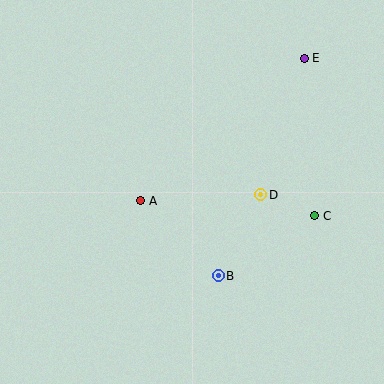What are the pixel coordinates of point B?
Point B is at (218, 276).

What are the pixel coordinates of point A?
Point A is at (141, 201).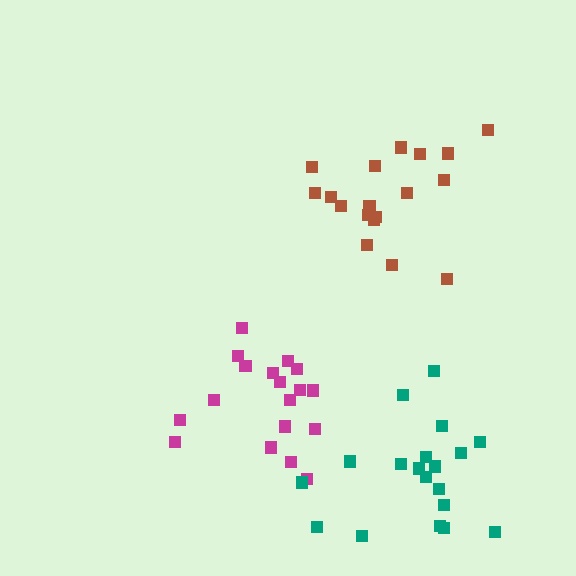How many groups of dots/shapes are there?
There are 3 groups.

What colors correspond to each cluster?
The clusters are colored: brown, magenta, teal.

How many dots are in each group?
Group 1: 18 dots, Group 2: 18 dots, Group 3: 19 dots (55 total).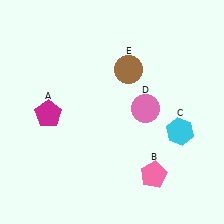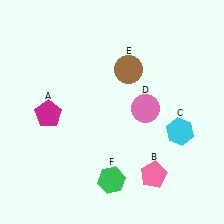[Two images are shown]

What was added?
A green hexagon (F) was added in Image 2.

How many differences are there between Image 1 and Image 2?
There is 1 difference between the two images.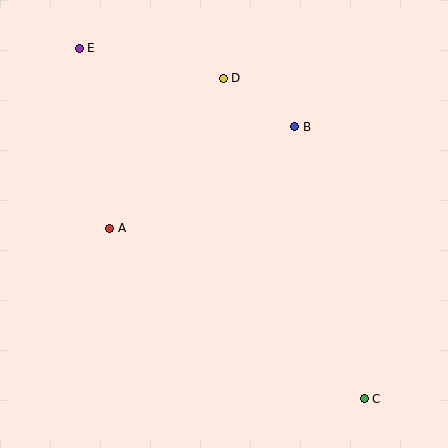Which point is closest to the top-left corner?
Point E is closest to the top-left corner.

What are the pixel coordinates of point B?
Point B is at (295, 127).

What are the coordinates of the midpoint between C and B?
The midpoint between C and B is at (329, 263).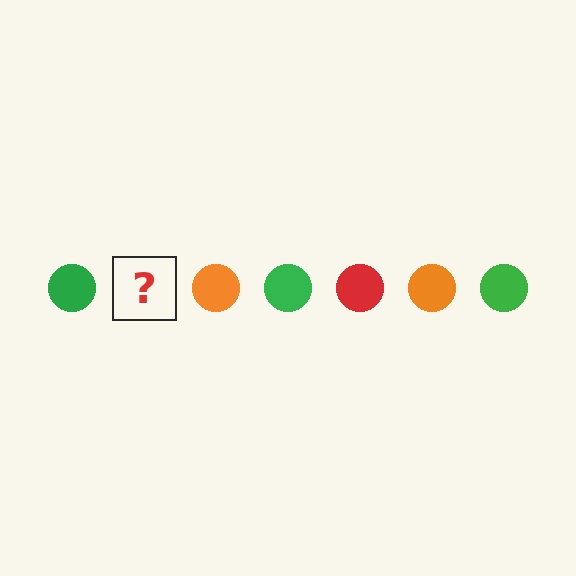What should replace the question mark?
The question mark should be replaced with a red circle.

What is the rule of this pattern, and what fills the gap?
The rule is that the pattern cycles through green, red, orange circles. The gap should be filled with a red circle.